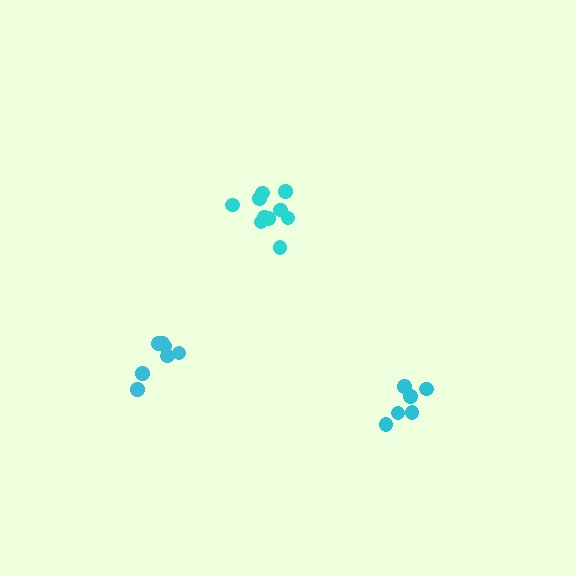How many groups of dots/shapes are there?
There are 3 groups.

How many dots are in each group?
Group 1: 7 dots, Group 2: 10 dots, Group 3: 6 dots (23 total).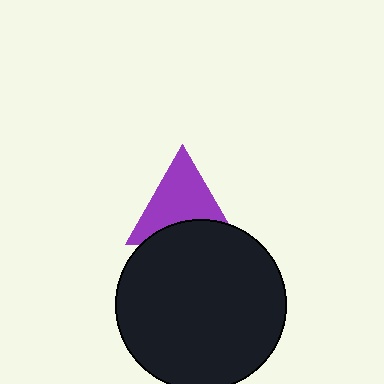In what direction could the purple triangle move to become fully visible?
The purple triangle could move up. That would shift it out from behind the black circle entirely.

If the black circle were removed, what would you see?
You would see the complete purple triangle.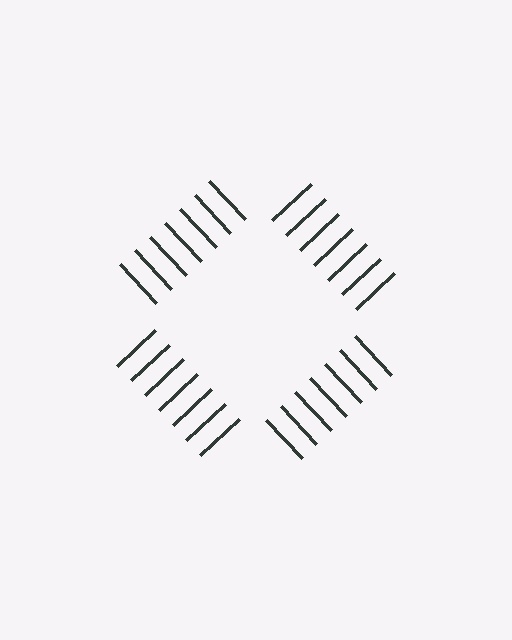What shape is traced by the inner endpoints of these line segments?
An illusory square — the line segments terminate on its edges but no continuous stroke is drawn.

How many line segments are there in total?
28 — 7 along each of the 4 edges.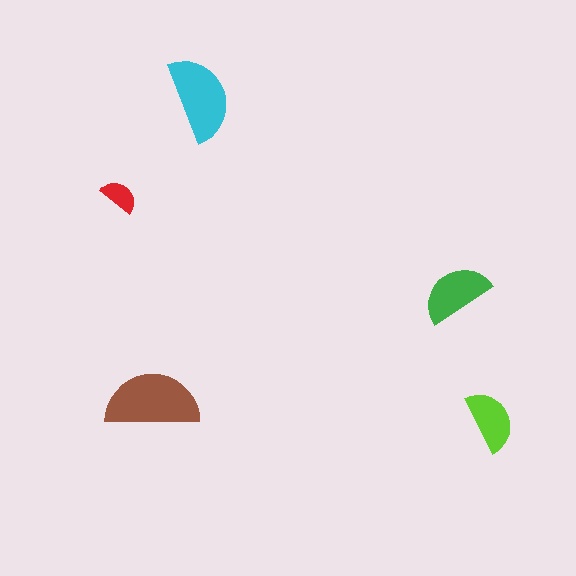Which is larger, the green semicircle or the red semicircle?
The green one.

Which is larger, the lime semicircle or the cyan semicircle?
The cyan one.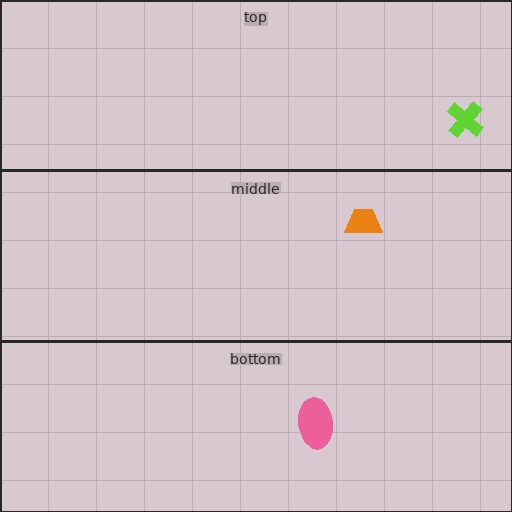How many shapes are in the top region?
1.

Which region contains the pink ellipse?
The bottom region.